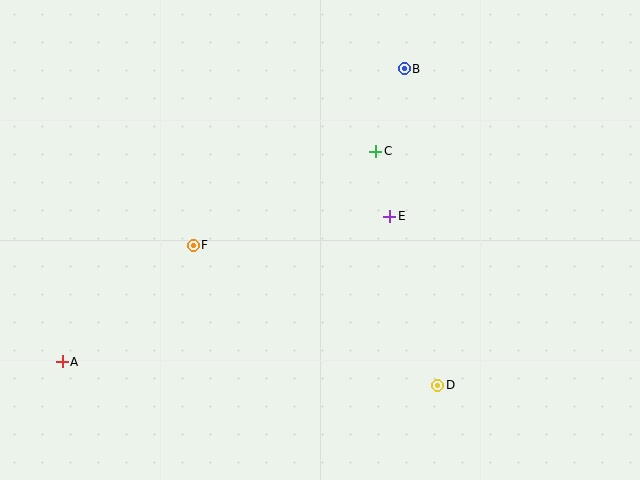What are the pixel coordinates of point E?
Point E is at (390, 216).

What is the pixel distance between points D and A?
The distance between D and A is 376 pixels.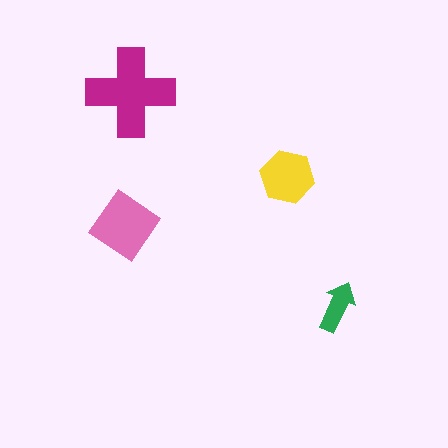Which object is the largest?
The magenta cross.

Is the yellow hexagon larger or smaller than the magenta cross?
Smaller.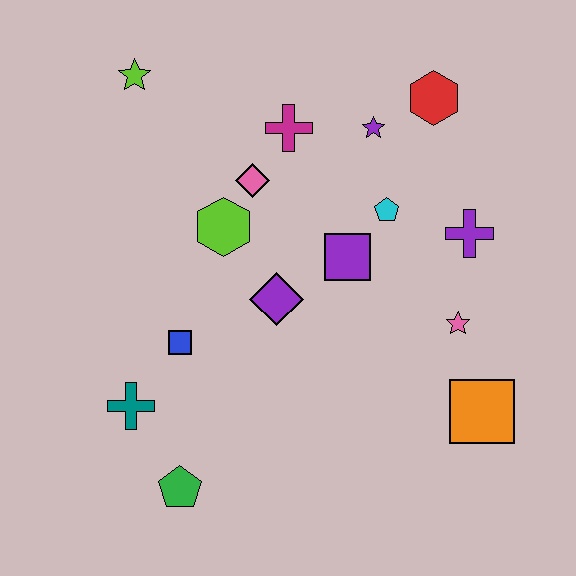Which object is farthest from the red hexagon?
The green pentagon is farthest from the red hexagon.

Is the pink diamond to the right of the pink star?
No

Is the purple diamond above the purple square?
No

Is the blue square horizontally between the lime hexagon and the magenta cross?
No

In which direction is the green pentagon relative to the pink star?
The green pentagon is to the left of the pink star.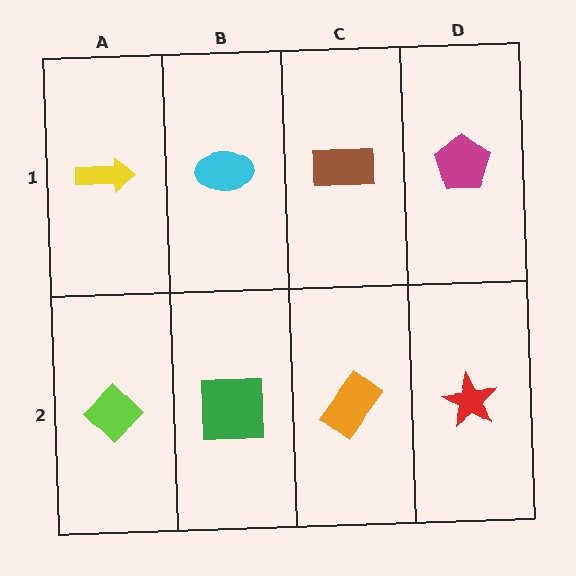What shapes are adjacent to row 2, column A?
A yellow arrow (row 1, column A), a green square (row 2, column B).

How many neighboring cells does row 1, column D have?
2.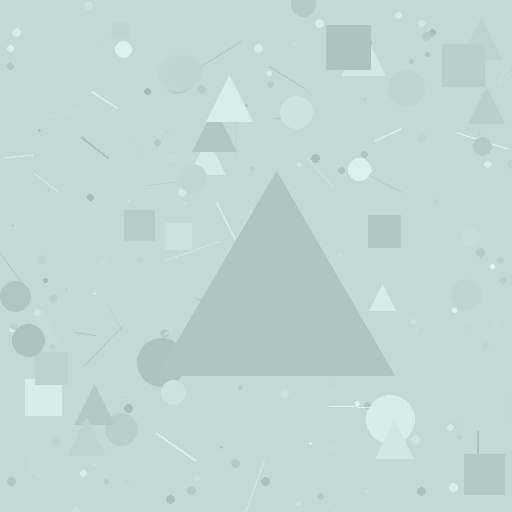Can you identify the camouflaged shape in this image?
The camouflaged shape is a triangle.